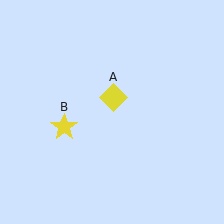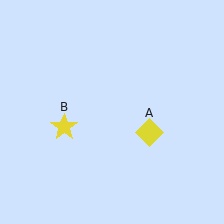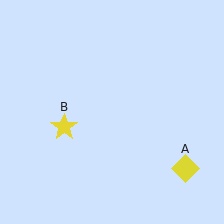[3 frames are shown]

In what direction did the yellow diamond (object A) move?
The yellow diamond (object A) moved down and to the right.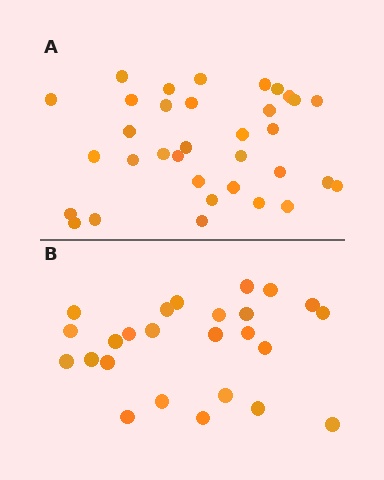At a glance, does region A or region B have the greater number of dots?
Region A (the top region) has more dots.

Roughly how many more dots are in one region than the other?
Region A has roughly 8 or so more dots than region B.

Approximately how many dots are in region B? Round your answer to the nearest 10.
About 20 dots. (The exact count is 25, which rounds to 20.)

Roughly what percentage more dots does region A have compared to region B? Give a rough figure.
About 35% more.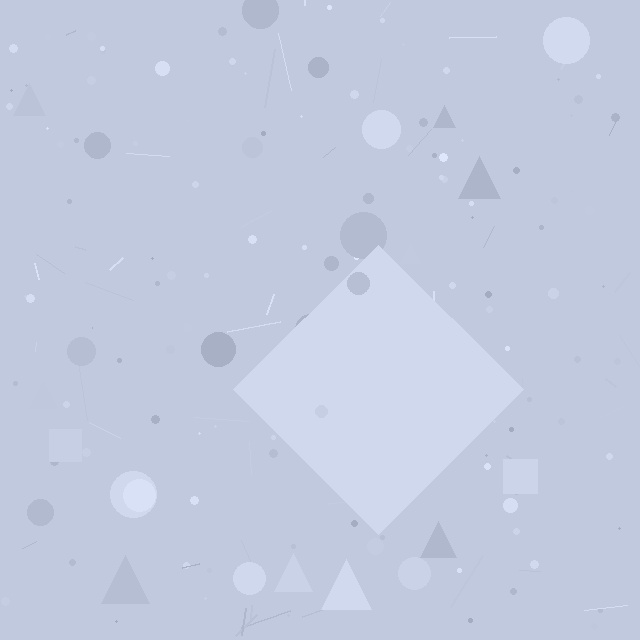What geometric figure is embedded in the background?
A diamond is embedded in the background.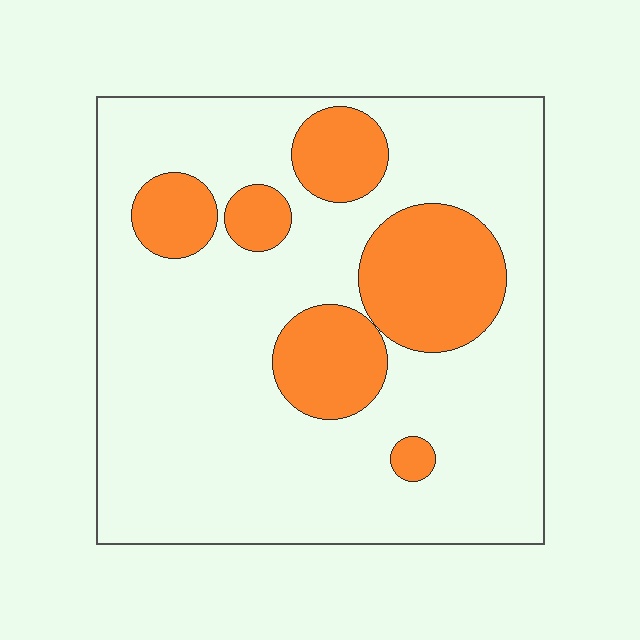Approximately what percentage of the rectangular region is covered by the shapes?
Approximately 25%.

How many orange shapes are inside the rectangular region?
6.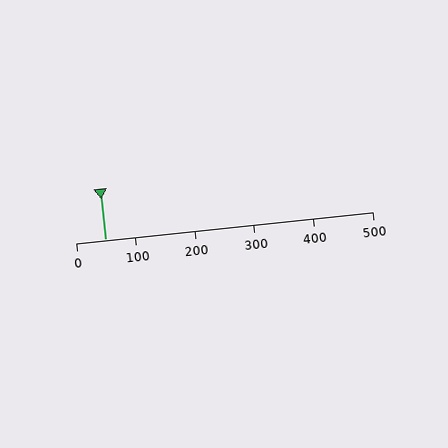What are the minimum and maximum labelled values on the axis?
The axis runs from 0 to 500.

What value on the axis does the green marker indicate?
The marker indicates approximately 50.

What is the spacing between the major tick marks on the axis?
The major ticks are spaced 100 apart.